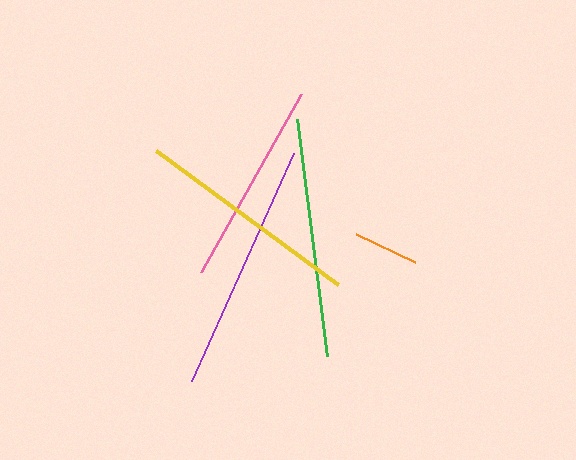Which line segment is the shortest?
The orange line is the shortest at approximately 66 pixels.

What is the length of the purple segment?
The purple segment is approximately 250 pixels long.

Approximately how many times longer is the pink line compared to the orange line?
The pink line is approximately 3.1 times the length of the orange line.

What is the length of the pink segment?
The pink segment is approximately 204 pixels long.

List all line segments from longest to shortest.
From longest to shortest: purple, green, yellow, pink, orange.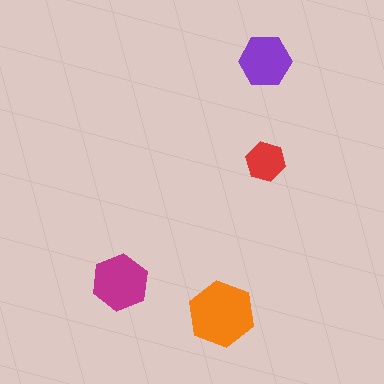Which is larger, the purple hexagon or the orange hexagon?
The orange one.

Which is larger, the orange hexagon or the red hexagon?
The orange one.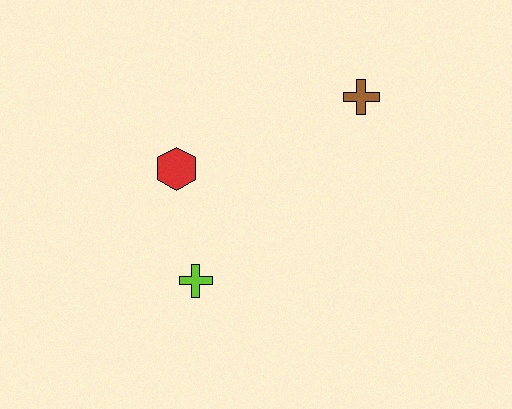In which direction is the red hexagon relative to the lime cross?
The red hexagon is above the lime cross.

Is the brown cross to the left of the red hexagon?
No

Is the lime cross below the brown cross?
Yes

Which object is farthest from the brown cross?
The lime cross is farthest from the brown cross.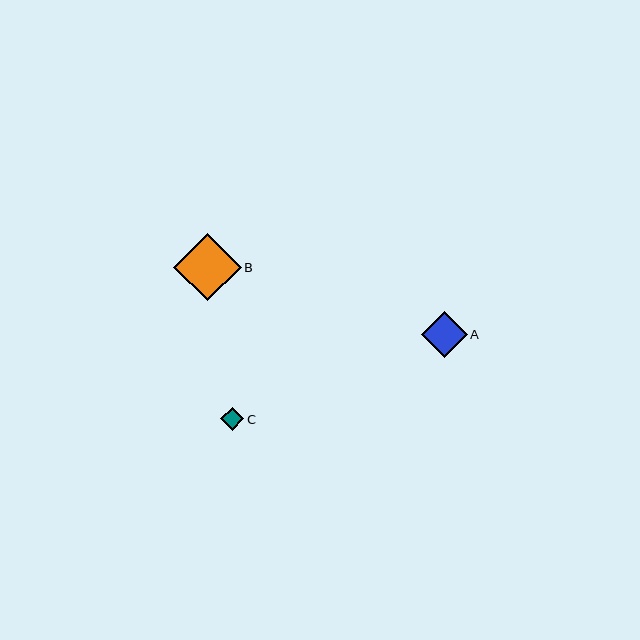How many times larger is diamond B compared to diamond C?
Diamond B is approximately 2.9 times the size of diamond C.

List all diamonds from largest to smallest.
From largest to smallest: B, A, C.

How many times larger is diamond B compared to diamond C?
Diamond B is approximately 2.9 times the size of diamond C.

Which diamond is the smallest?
Diamond C is the smallest with a size of approximately 23 pixels.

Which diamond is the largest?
Diamond B is the largest with a size of approximately 68 pixels.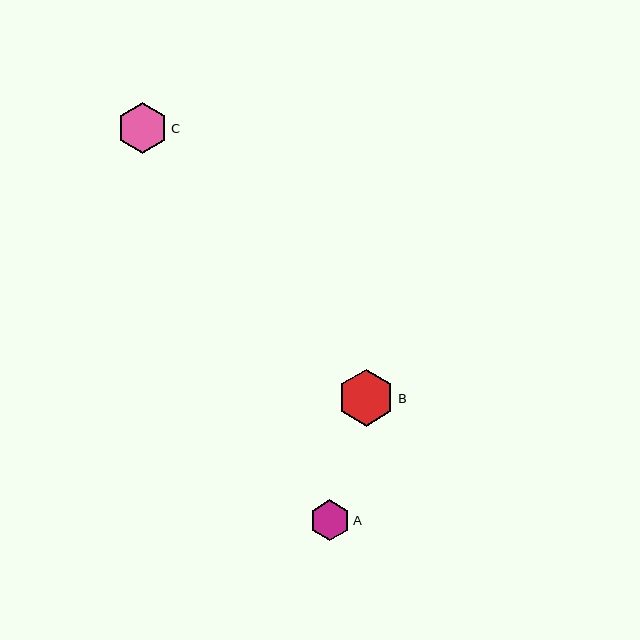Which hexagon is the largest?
Hexagon B is the largest with a size of approximately 57 pixels.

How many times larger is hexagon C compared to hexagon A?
Hexagon C is approximately 1.3 times the size of hexagon A.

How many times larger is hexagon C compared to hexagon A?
Hexagon C is approximately 1.3 times the size of hexagon A.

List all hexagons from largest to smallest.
From largest to smallest: B, C, A.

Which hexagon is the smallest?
Hexagon A is the smallest with a size of approximately 40 pixels.